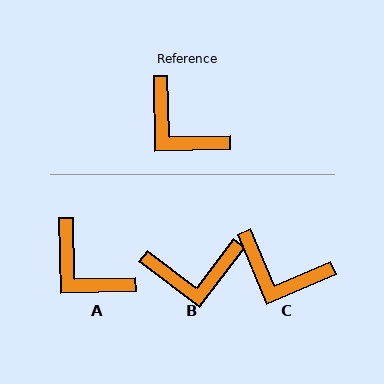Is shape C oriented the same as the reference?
No, it is off by about 22 degrees.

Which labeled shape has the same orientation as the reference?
A.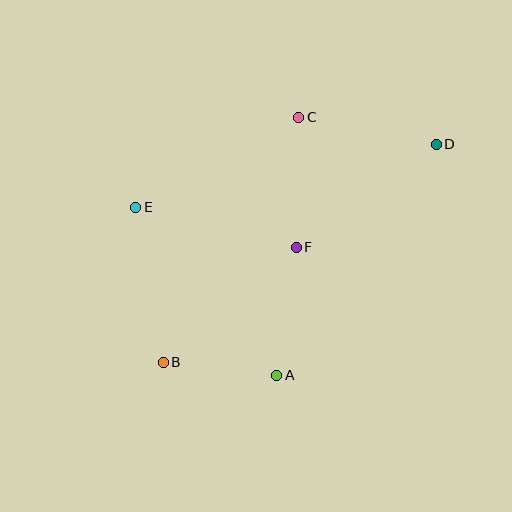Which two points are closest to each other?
Points A and B are closest to each other.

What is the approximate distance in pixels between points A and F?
The distance between A and F is approximately 129 pixels.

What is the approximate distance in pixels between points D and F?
The distance between D and F is approximately 174 pixels.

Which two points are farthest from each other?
Points B and D are farthest from each other.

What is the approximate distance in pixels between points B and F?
The distance between B and F is approximately 176 pixels.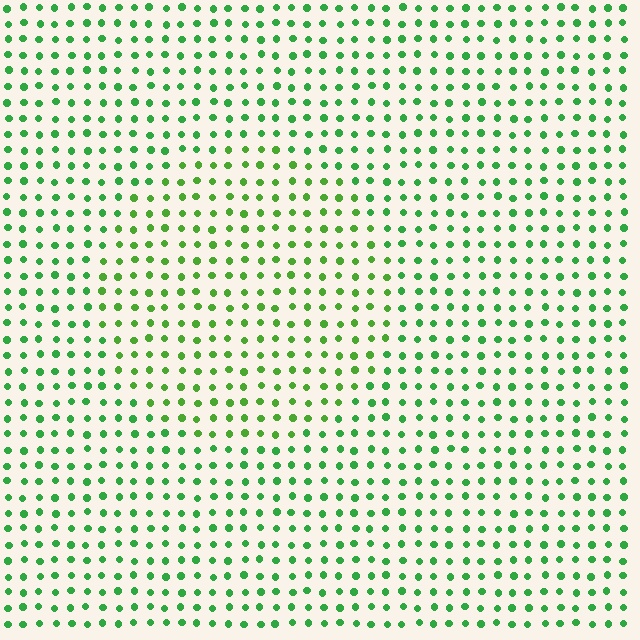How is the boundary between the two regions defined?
The boundary is defined purely by a slight shift in hue (about 22 degrees). Spacing, size, and orientation are identical on both sides.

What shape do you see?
I see a circle.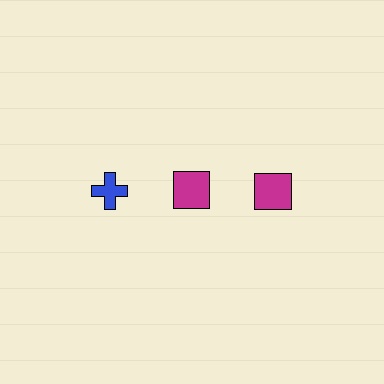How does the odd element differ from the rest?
It differs in both color (blue instead of magenta) and shape (cross instead of square).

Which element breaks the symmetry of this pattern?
The blue cross in the top row, leftmost column breaks the symmetry. All other shapes are magenta squares.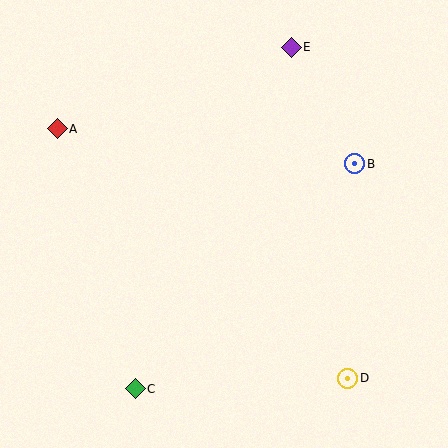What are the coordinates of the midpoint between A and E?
The midpoint between A and E is at (174, 88).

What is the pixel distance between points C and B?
The distance between C and B is 314 pixels.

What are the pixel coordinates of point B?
Point B is at (355, 164).